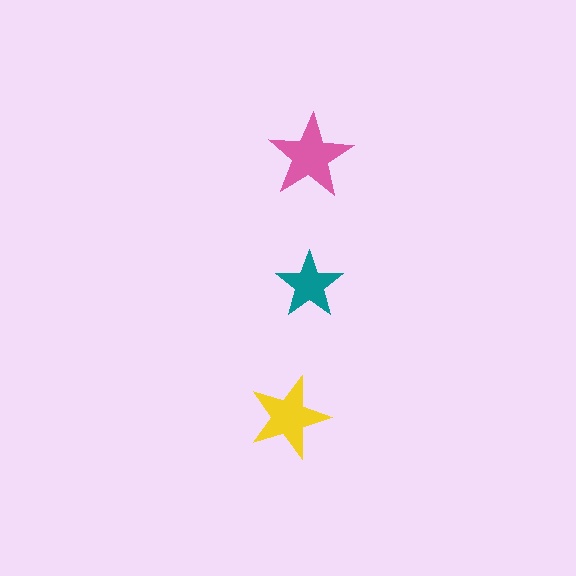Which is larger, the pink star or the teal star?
The pink one.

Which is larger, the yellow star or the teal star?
The yellow one.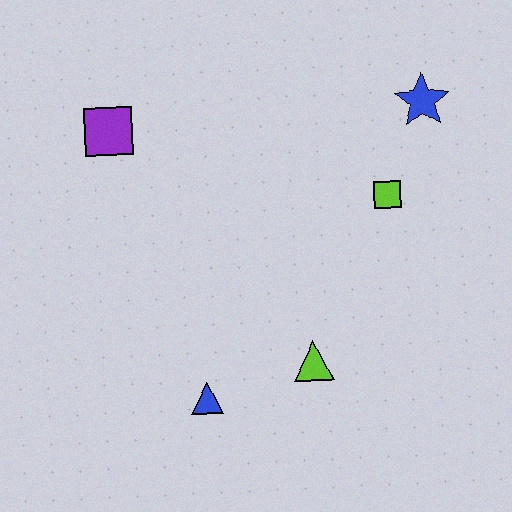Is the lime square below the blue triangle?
No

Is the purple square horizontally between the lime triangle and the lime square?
No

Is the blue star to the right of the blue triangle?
Yes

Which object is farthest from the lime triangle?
The purple square is farthest from the lime triangle.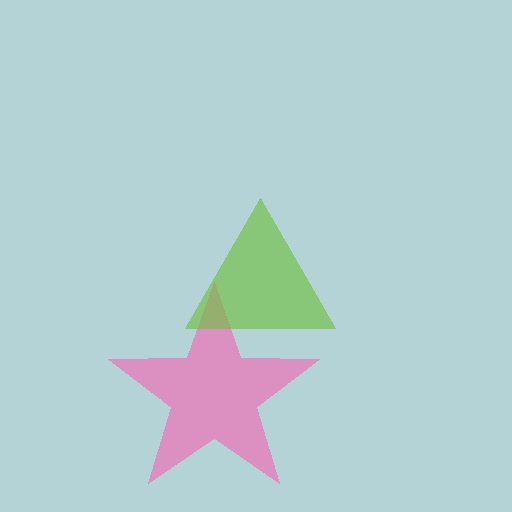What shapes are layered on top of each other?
The layered shapes are: a pink star, a lime triangle.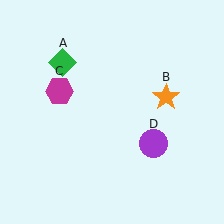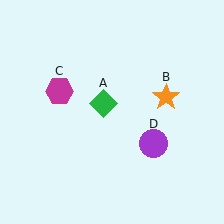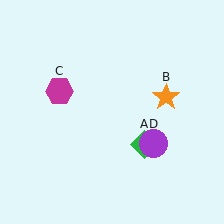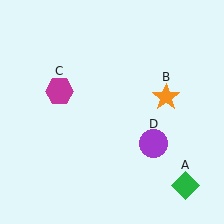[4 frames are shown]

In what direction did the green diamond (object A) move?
The green diamond (object A) moved down and to the right.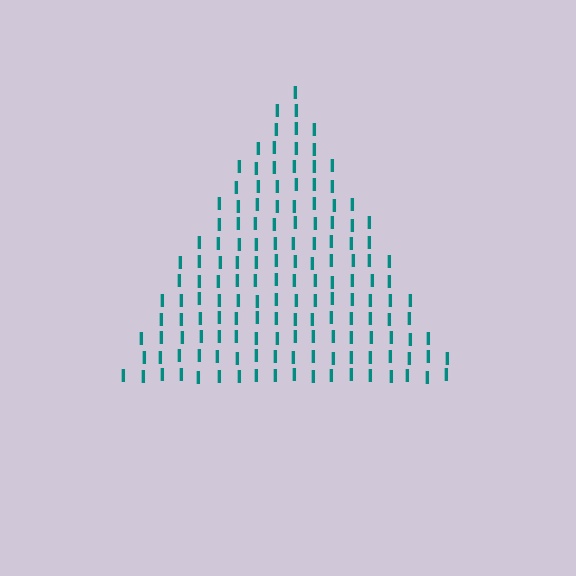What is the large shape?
The large shape is a triangle.